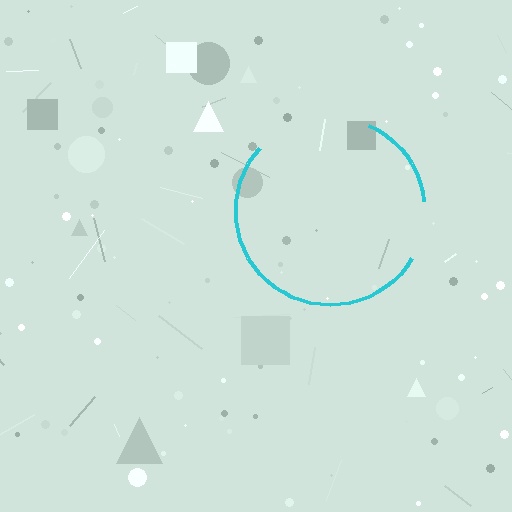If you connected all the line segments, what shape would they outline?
They would outline a circle.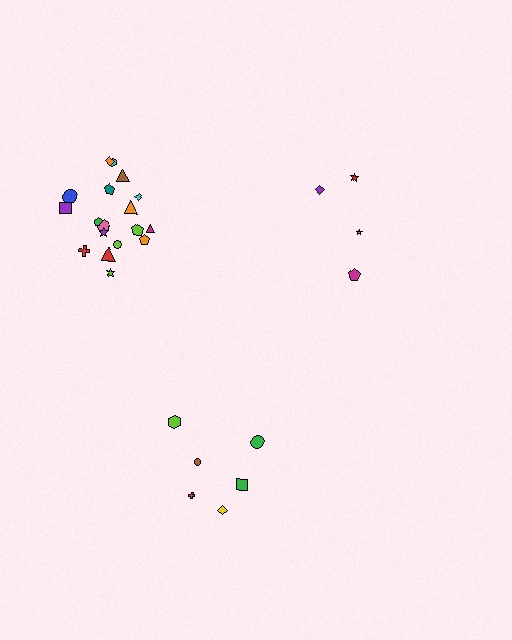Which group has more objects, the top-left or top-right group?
The top-left group.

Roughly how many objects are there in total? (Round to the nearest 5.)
Roughly 30 objects in total.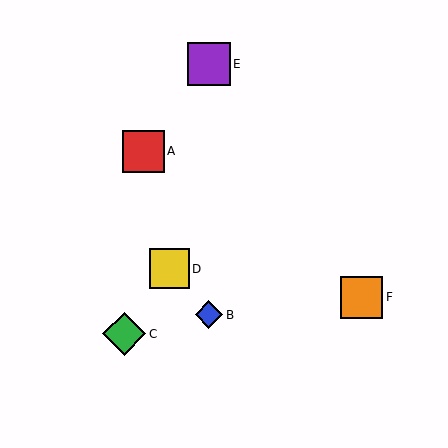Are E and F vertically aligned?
No, E is at x≈209 and F is at x≈362.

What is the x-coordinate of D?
Object D is at x≈169.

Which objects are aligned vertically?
Objects B, E are aligned vertically.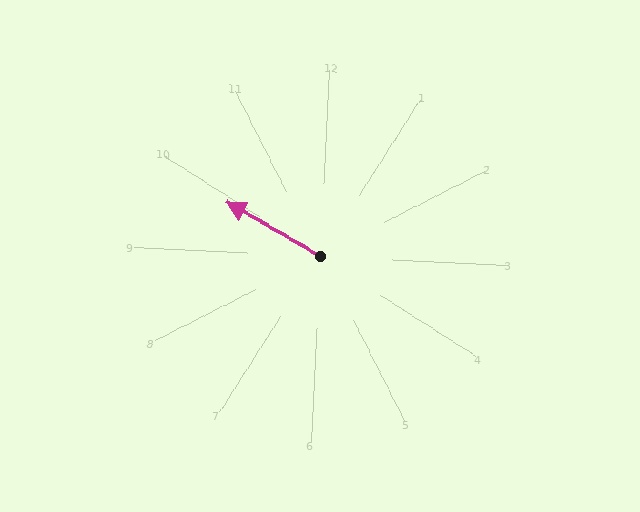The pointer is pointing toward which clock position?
Roughly 10 o'clock.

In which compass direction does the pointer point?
Northwest.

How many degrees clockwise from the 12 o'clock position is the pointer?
Approximately 297 degrees.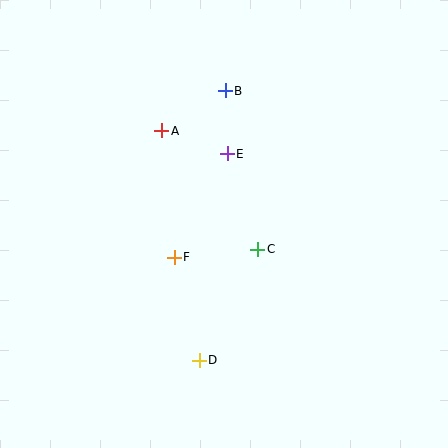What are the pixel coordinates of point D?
Point D is at (199, 360).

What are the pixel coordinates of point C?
Point C is at (258, 249).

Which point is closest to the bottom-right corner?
Point D is closest to the bottom-right corner.